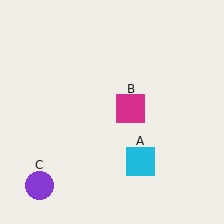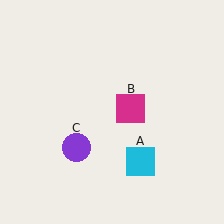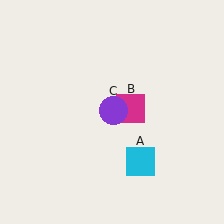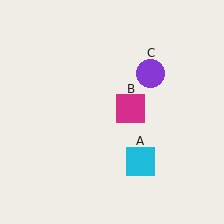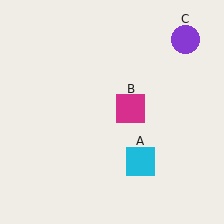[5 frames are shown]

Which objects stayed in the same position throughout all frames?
Cyan square (object A) and magenta square (object B) remained stationary.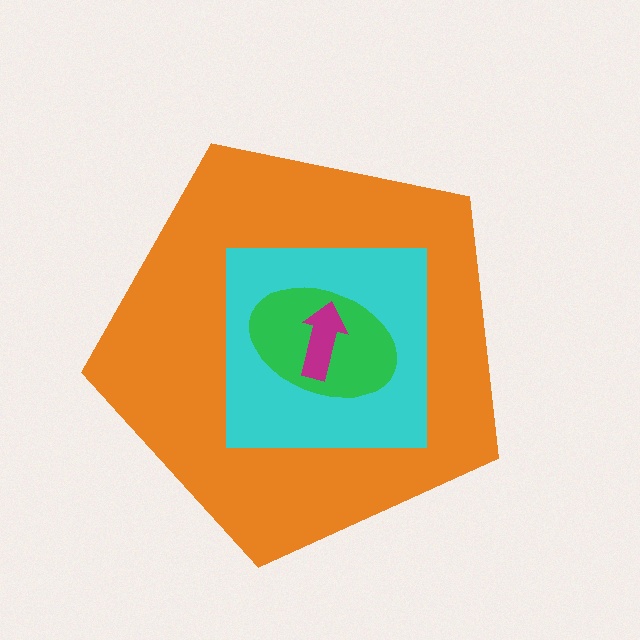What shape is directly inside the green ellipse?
The magenta arrow.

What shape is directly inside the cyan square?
The green ellipse.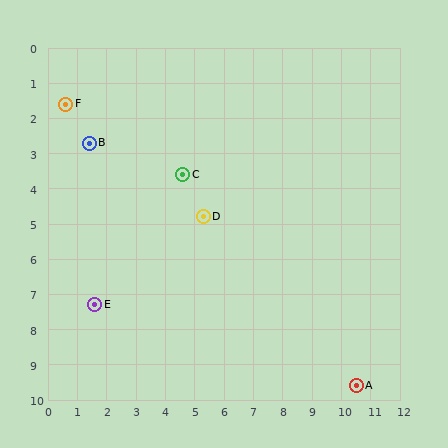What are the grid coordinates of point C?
Point C is at approximately (4.6, 3.6).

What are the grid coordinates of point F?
Point F is at approximately (0.6, 1.6).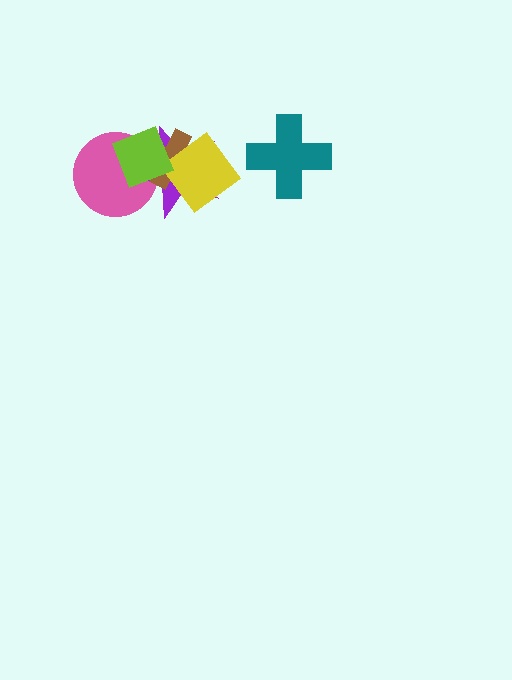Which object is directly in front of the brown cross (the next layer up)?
The yellow diamond is directly in front of the brown cross.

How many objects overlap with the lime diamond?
3 objects overlap with the lime diamond.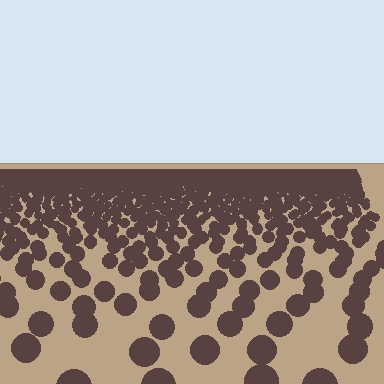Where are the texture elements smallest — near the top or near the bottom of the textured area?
Near the top.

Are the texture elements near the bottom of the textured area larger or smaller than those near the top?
Larger. Near the bottom, elements are closer to the viewer and appear at a bigger on-screen size.